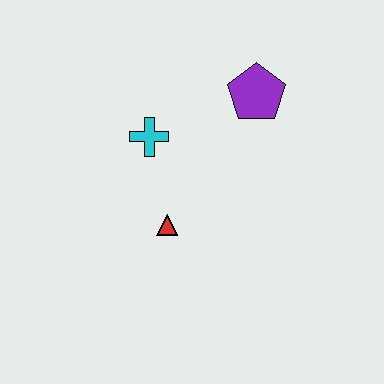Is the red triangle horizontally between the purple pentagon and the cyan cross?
Yes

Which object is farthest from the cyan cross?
The purple pentagon is farthest from the cyan cross.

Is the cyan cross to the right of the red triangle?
No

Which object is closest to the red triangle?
The cyan cross is closest to the red triangle.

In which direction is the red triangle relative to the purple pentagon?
The red triangle is below the purple pentagon.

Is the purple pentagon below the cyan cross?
No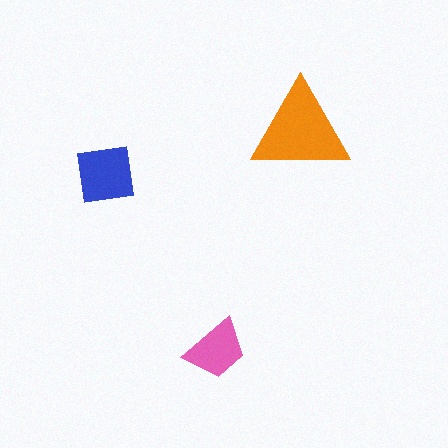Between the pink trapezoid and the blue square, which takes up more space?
The blue square.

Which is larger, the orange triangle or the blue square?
The orange triangle.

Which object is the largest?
The orange triangle.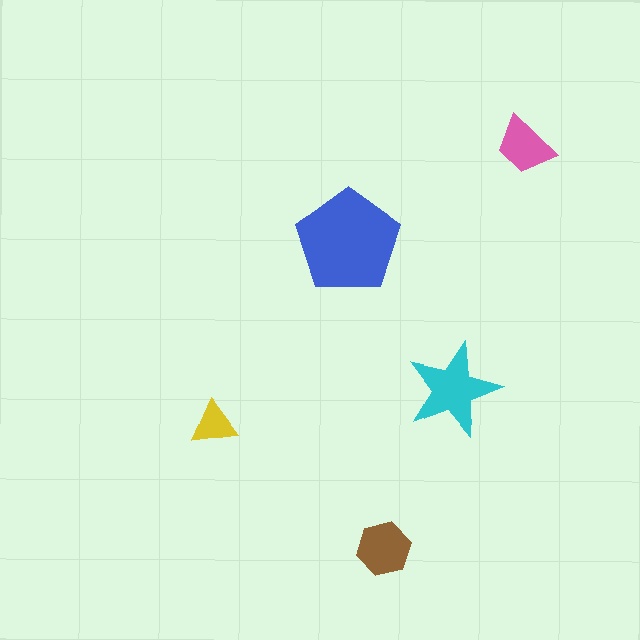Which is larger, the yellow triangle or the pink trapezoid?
The pink trapezoid.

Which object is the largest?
The blue pentagon.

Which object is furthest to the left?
The yellow triangle is leftmost.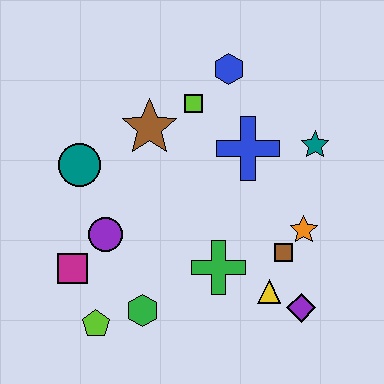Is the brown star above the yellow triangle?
Yes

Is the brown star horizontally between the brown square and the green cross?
No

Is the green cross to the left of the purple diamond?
Yes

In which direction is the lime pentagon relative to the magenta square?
The lime pentagon is below the magenta square.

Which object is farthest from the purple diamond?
The teal circle is farthest from the purple diamond.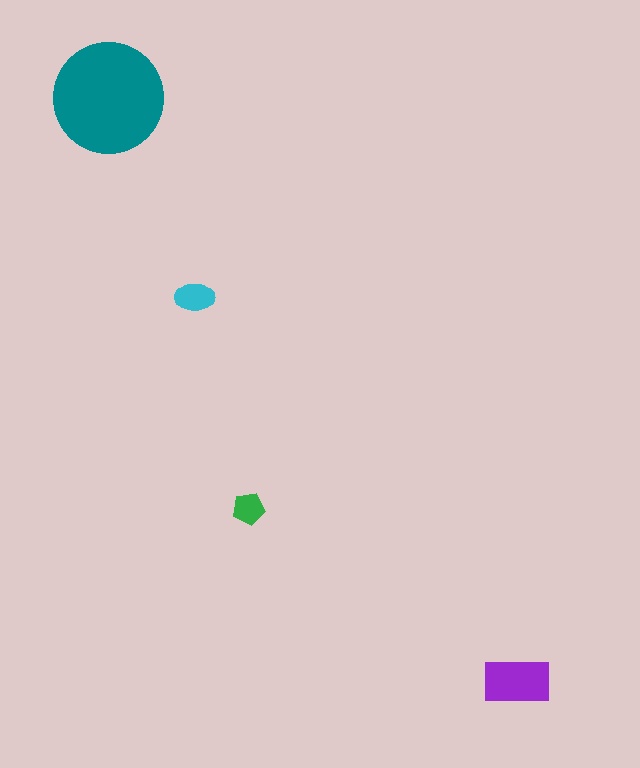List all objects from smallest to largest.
The green pentagon, the cyan ellipse, the purple rectangle, the teal circle.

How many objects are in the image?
There are 4 objects in the image.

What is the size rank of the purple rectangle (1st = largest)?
2nd.